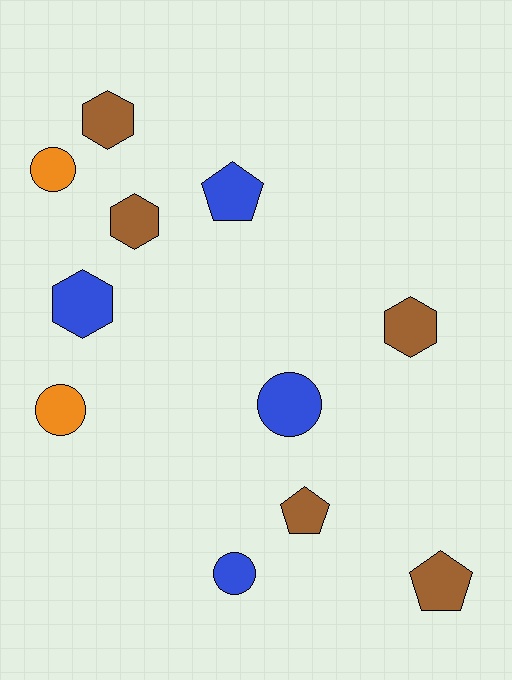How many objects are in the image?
There are 11 objects.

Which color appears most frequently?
Brown, with 5 objects.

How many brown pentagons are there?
There are 2 brown pentagons.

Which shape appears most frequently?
Circle, with 4 objects.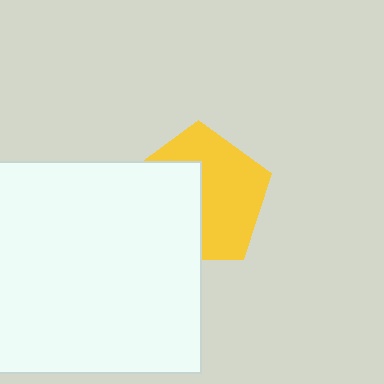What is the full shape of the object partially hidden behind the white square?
The partially hidden object is a yellow pentagon.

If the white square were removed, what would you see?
You would see the complete yellow pentagon.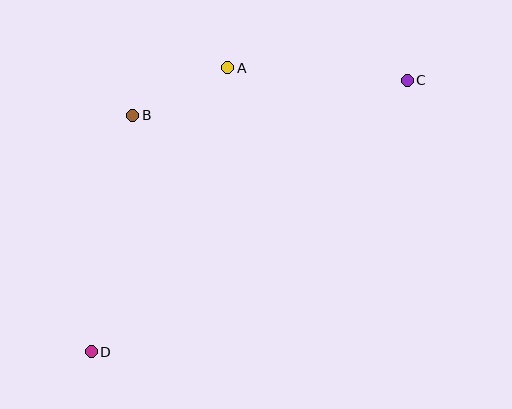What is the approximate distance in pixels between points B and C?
The distance between B and C is approximately 277 pixels.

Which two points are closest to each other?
Points A and B are closest to each other.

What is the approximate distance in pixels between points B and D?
The distance between B and D is approximately 241 pixels.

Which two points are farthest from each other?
Points C and D are farthest from each other.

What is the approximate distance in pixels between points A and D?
The distance between A and D is approximately 315 pixels.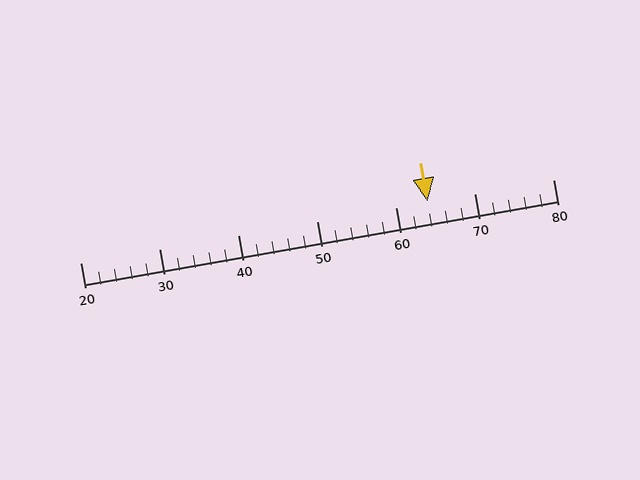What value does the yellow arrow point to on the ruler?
The yellow arrow points to approximately 64.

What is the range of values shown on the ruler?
The ruler shows values from 20 to 80.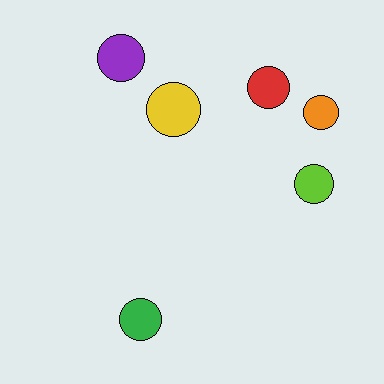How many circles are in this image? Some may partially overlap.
There are 6 circles.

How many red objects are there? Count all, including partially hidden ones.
There is 1 red object.